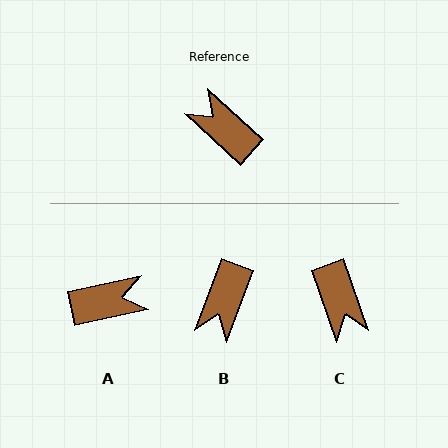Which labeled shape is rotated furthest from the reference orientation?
C, about 152 degrees away.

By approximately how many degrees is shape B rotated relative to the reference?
Approximately 112 degrees counter-clockwise.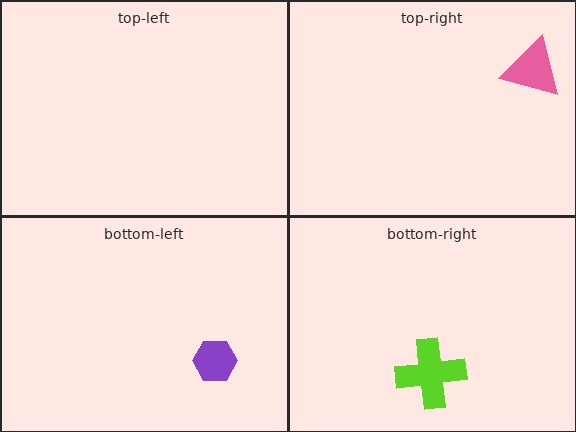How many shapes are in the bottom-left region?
1.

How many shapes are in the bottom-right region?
1.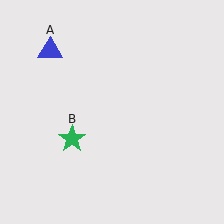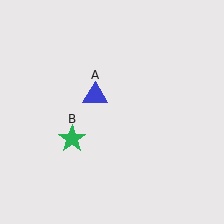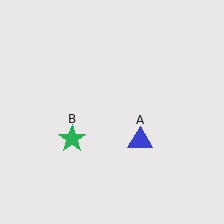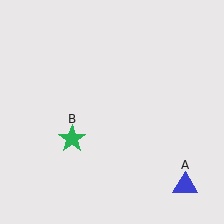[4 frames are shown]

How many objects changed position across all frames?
1 object changed position: blue triangle (object A).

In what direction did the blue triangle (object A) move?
The blue triangle (object A) moved down and to the right.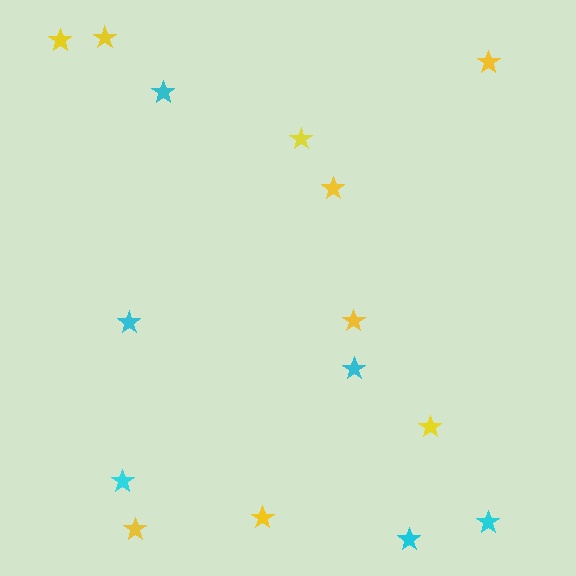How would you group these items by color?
There are 2 groups: one group of cyan stars (6) and one group of yellow stars (9).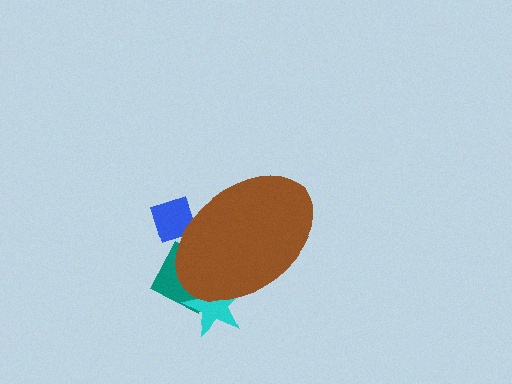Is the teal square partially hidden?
Yes, the teal square is partially hidden behind the brown ellipse.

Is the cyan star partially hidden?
Yes, the cyan star is partially hidden behind the brown ellipse.